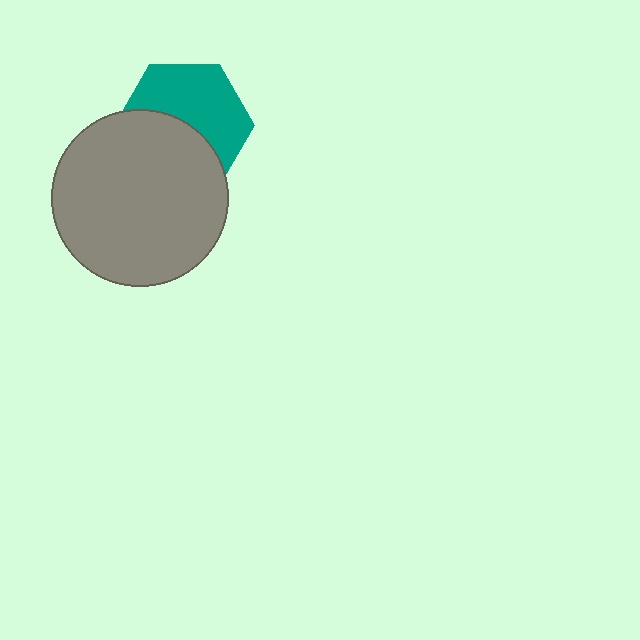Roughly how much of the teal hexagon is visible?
About half of it is visible (roughly 54%).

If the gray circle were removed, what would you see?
You would see the complete teal hexagon.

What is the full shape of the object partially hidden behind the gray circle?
The partially hidden object is a teal hexagon.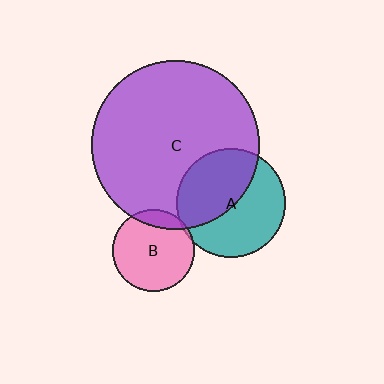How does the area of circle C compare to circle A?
Approximately 2.4 times.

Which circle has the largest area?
Circle C (purple).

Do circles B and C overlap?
Yes.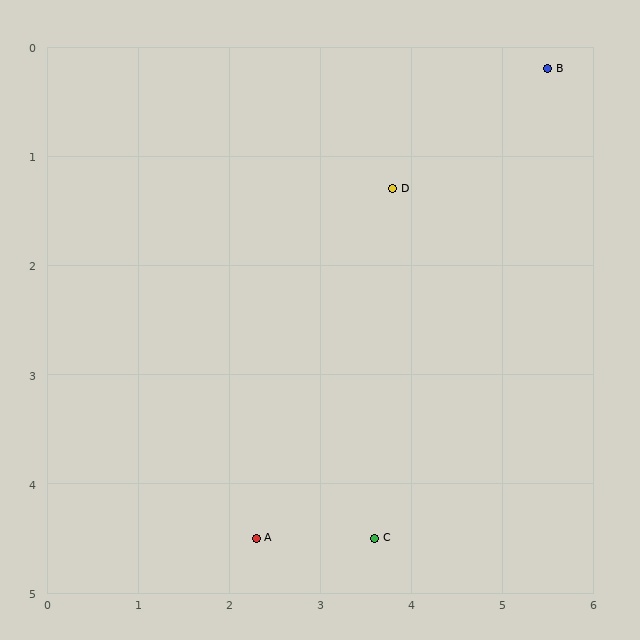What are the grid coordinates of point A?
Point A is at approximately (2.3, 4.5).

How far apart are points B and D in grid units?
Points B and D are about 2.0 grid units apart.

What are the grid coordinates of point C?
Point C is at approximately (3.6, 4.5).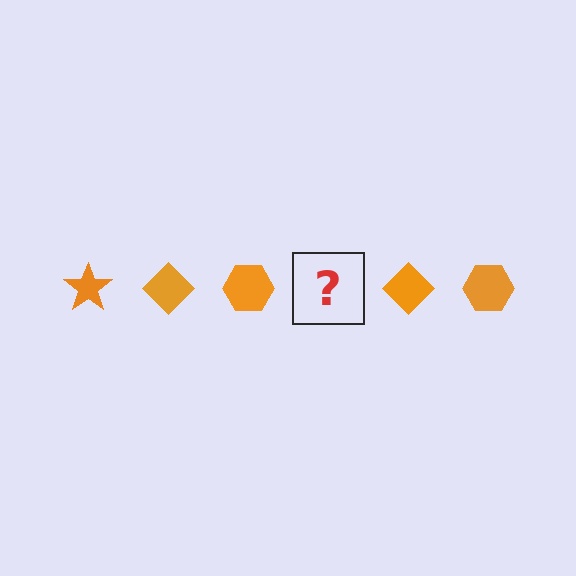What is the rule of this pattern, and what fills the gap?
The rule is that the pattern cycles through star, diamond, hexagon shapes in orange. The gap should be filled with an orange star.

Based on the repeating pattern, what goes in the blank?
The blank should be an orange star.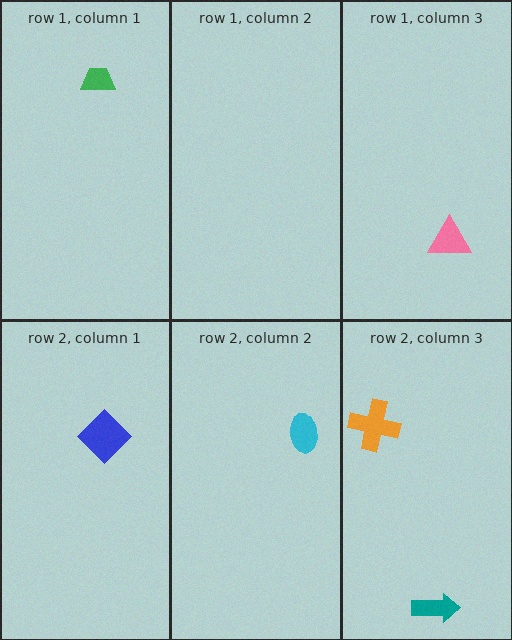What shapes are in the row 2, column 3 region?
The teal arrow, the orange cross.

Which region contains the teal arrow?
The row 2, column 3 region.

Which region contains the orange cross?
The row 2, column 3 region.